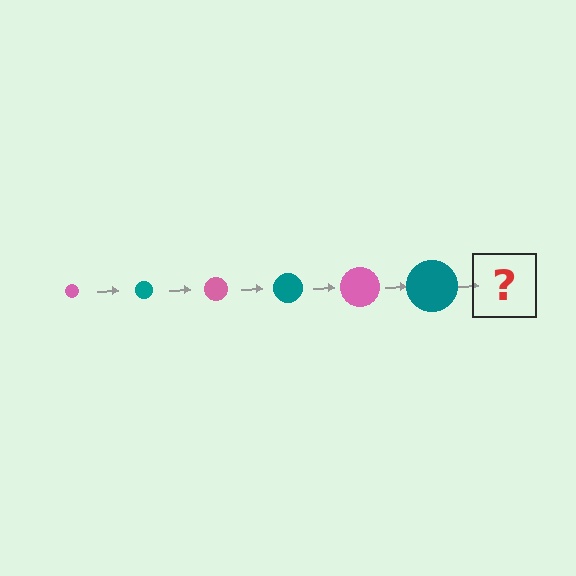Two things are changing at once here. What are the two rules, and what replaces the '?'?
The two rules are that the circle grows larger each step and the color cycles through pink and teal. The '?' should be a pink circle, larger than the previous one.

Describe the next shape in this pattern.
It should be a pink circle, larger than the previous one.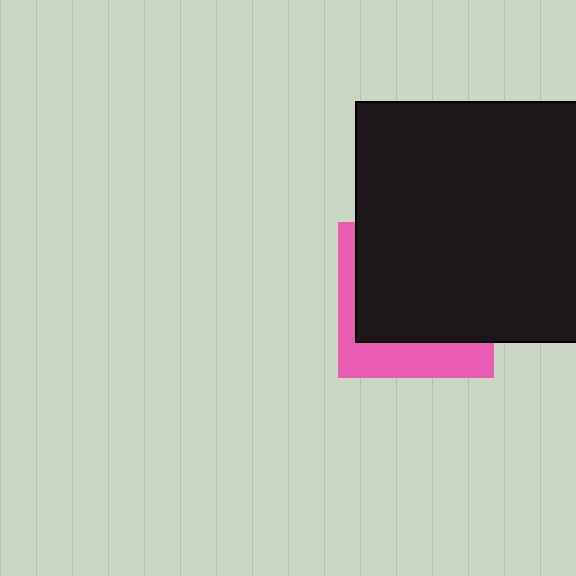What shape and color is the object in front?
The object in front is a black square.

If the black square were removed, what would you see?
You would see the complete pink square.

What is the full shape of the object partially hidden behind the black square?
The partially hidden object is a pink square.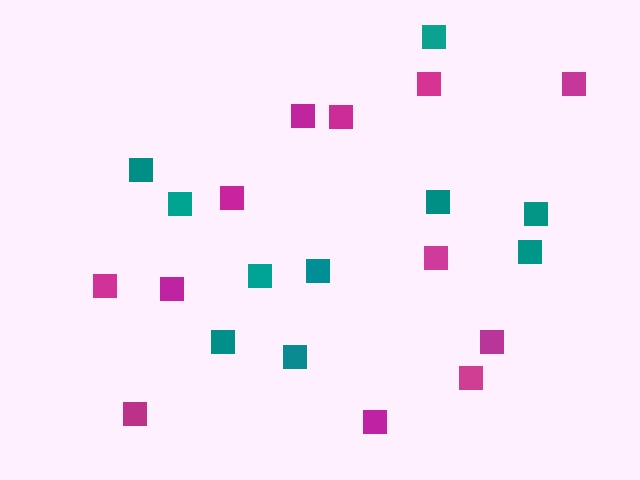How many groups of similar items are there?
There are 2 groups: one group of teal squares (10) and one group of magenta squares (12).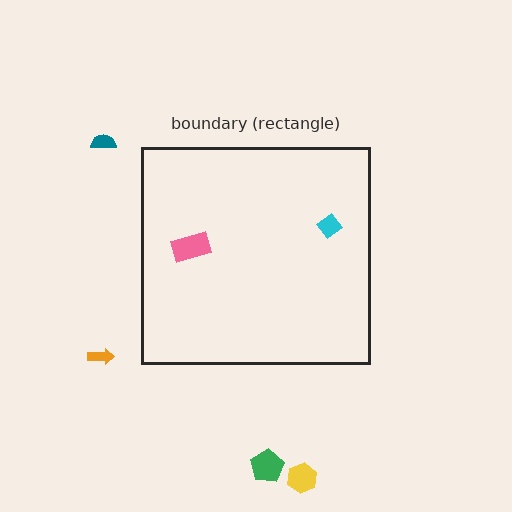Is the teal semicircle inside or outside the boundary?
Outside.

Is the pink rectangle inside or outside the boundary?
Inside.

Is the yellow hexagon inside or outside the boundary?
Outside.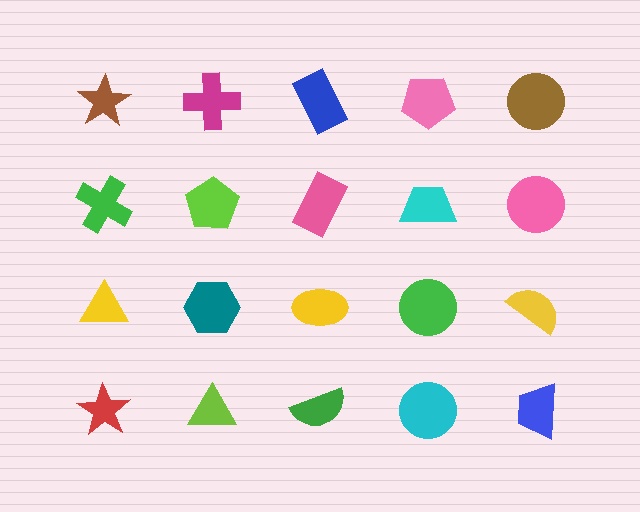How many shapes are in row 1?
5 shapes.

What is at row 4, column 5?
A blue trapezoid.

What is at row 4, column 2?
A lime triangle.